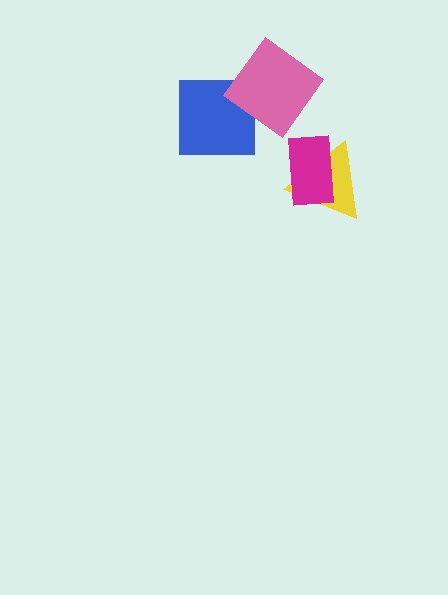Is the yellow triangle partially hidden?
Yes, it is partially covered by another shape.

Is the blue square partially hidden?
Yes, it is partially covered by another shape.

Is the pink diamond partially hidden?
No, no other shape covers it.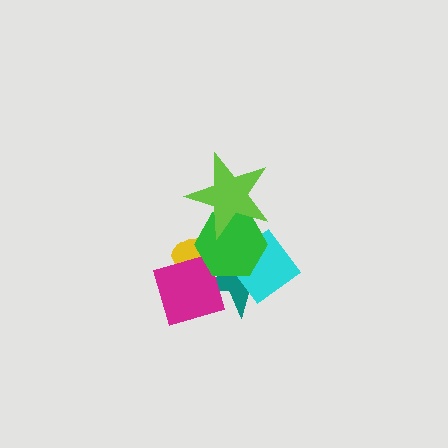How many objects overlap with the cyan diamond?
2 objects overlap with the cyan diamond.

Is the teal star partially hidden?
Yes, it is partially covered by another shape.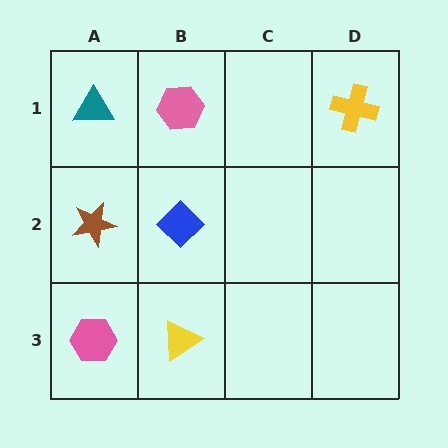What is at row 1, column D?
A yellow cross.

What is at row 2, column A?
A brown star.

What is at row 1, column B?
A pink hexagon.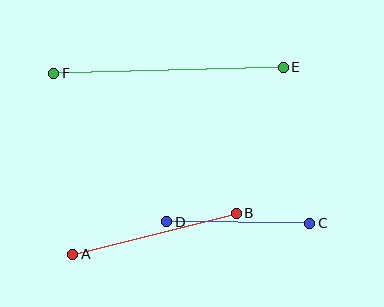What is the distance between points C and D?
The distance is approximately 143 pixels.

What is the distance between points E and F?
The distance is approximately 229 pixels.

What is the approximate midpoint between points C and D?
The midpoint is at approximately (238, 223) pixels.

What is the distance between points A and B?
The distance is approximately 169 pixels.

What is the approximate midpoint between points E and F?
The midpoint is at approximately (169, 70) pixels.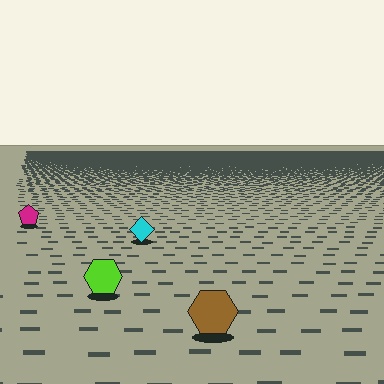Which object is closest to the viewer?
The brown hexagon is closest. The texture marks near it are larger and more spread out.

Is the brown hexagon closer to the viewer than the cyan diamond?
Yes. The brown hexagon is closer — you can tell from the texture gradient: the ground texture is coarser near it.